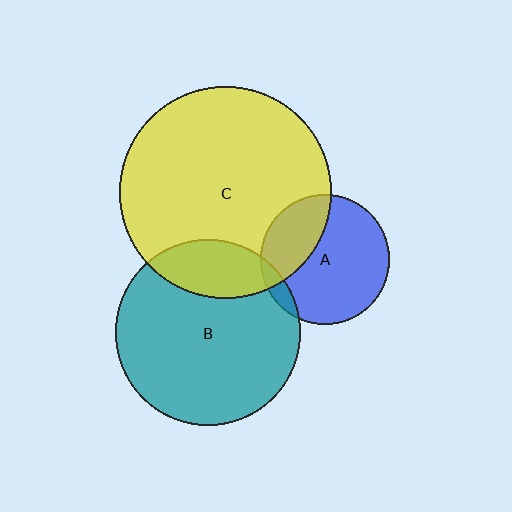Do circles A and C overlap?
Yes.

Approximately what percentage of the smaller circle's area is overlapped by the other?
Approximately 30%.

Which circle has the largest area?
Circle C (yellow).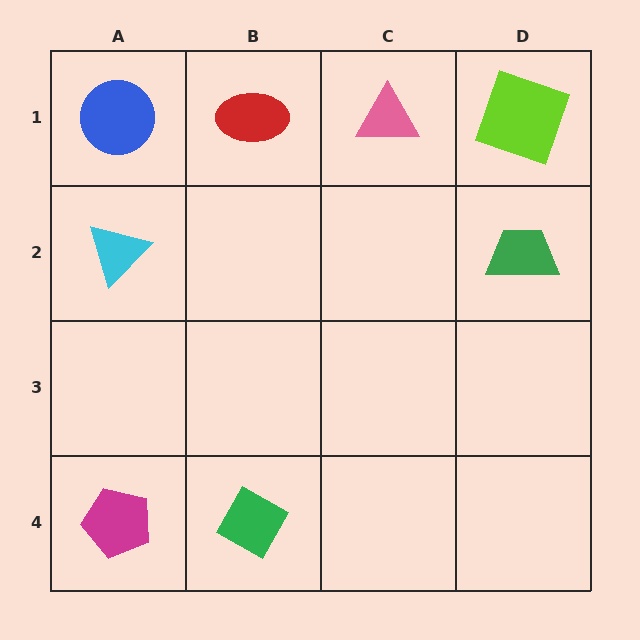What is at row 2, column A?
A cyan triangle.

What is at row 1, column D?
A lime square.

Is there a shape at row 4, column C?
No, that cell is empty.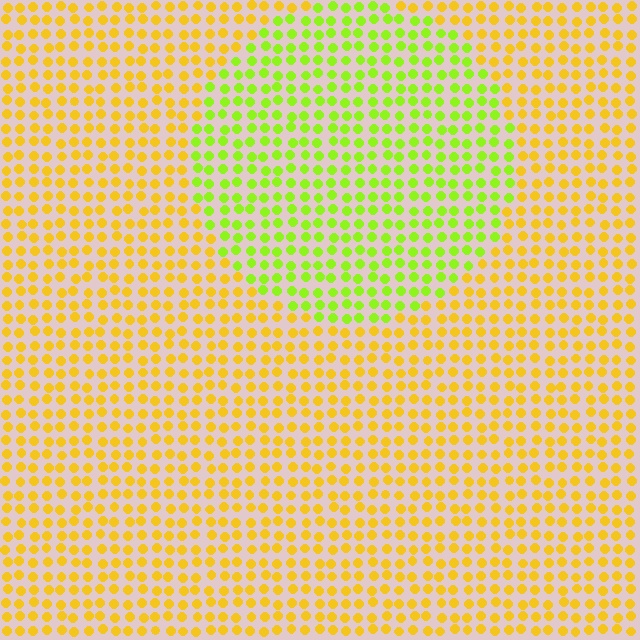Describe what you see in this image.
The image is filled with small yellow elements in a uniform arrangement. A circle-shaped region is visible where the elements are tinted to a slightly different hue, forming a subtle color boundary.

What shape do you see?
I see a circle.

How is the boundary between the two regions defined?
The boundary is defined purely by a slight shift in hue (about 42 degrees). Spacing, size, and orientation are identical on both sides.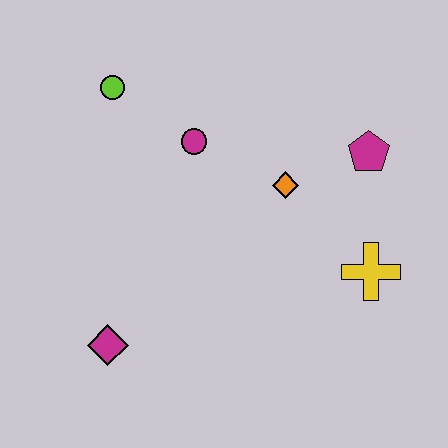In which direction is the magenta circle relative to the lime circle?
The magenta circle is to the right of the lime circle.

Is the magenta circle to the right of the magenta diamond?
Yes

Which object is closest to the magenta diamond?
The magenta circle is closest to the magenta diamond.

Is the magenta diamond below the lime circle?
Yes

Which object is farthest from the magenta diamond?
The magenta pentagon is farthest from the magenta diamond.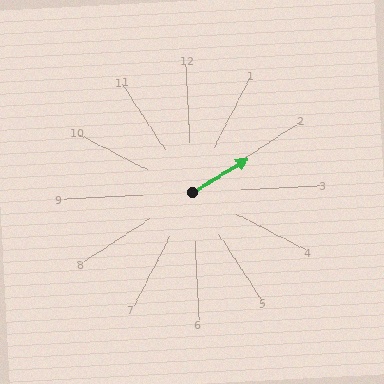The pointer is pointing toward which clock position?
Roughly 2 o'clock.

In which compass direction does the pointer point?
Northeast.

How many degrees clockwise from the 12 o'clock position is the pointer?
Approximately 62 degrees.